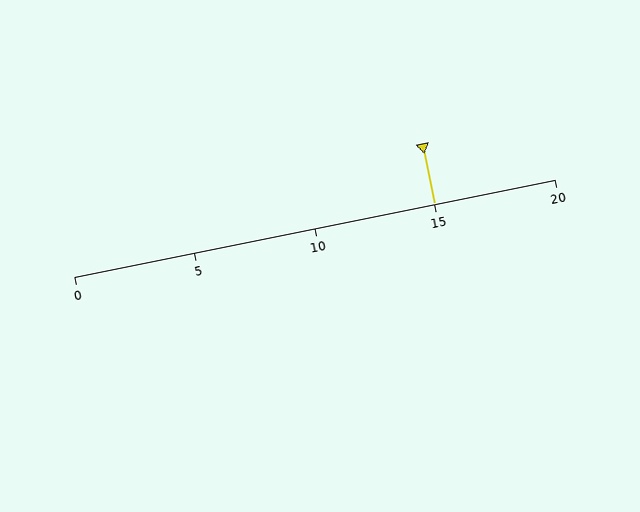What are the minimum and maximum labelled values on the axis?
The axis runs from 0 to 20.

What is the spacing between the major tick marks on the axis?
The major ticks are spaced 5 apart.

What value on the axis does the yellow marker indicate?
The marker indicates approximately 15.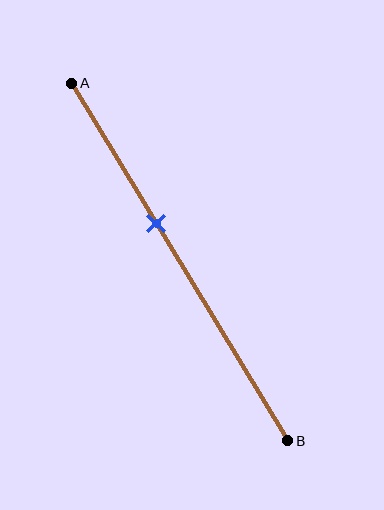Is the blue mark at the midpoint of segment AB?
No, the mark is at about 40% from A, not at the 50% midpoint.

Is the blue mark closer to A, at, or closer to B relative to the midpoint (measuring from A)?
The blue mark is closer to point A than the midpoint of segment AB.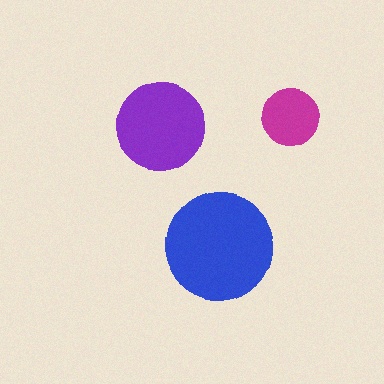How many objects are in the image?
There are 3 objects in the image.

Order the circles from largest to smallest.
the blue one, the purple one, the magenta one.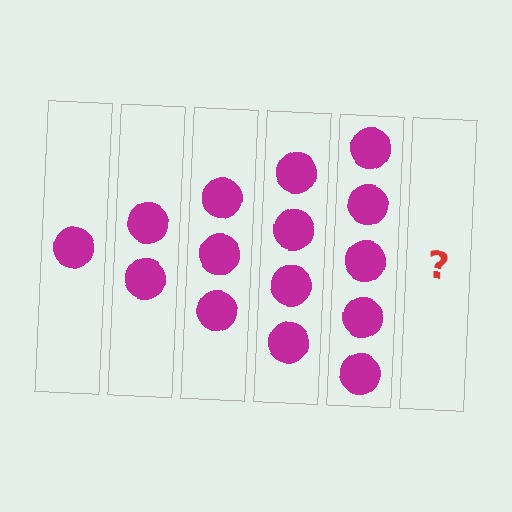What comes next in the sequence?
The next element should be 6 circles.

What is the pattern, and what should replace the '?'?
The pattern is that each step adds one more circle. The '?' should be 6 circles.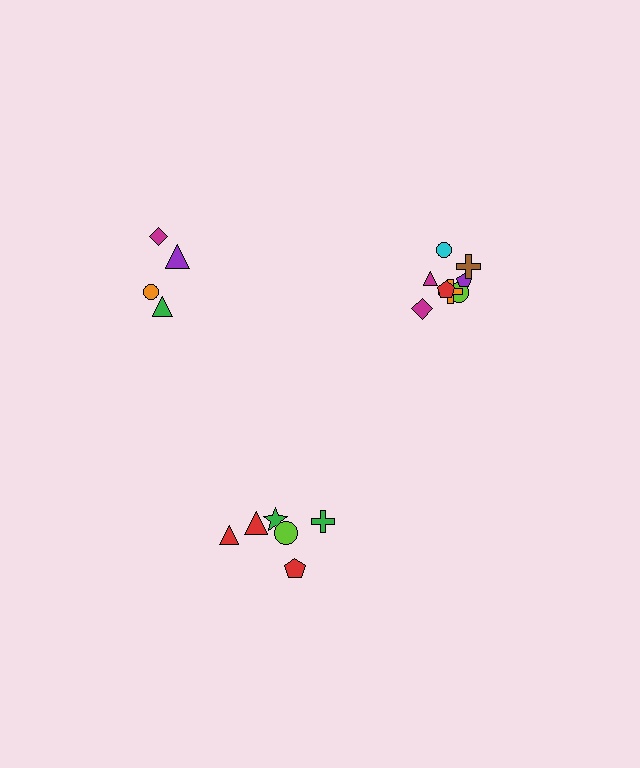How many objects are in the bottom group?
There are 6 objects.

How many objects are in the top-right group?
There are 8 objects.